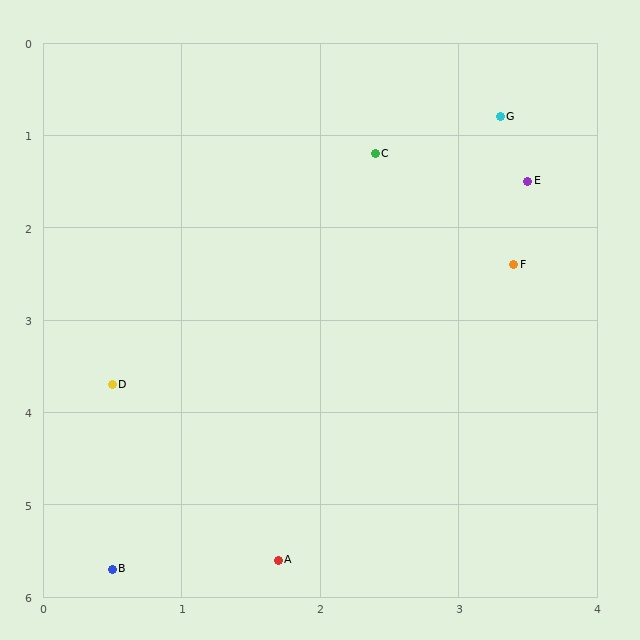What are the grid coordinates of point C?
Point C is at approximately (2.4, 1.2).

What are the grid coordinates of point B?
Point B is at approximately (0.5, 5.7).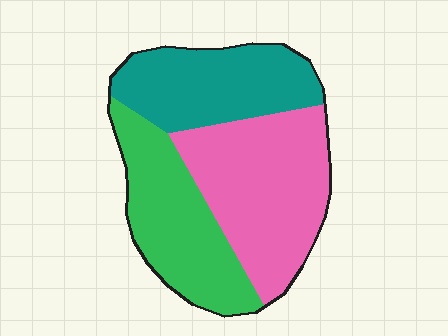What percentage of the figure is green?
Green takes up about one third (1/3) of the figure.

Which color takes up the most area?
Pink, at roughly 40%.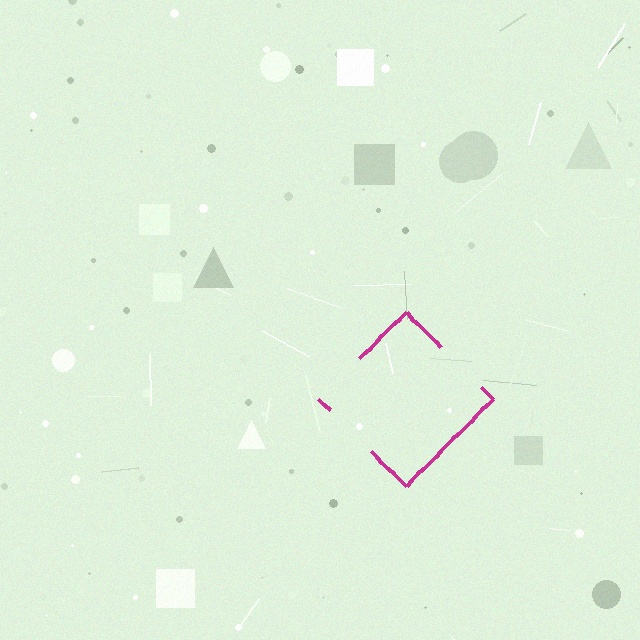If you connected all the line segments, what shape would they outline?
They would outline a diamond.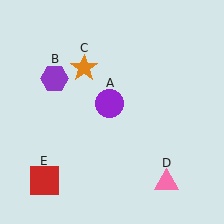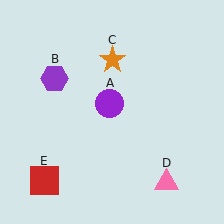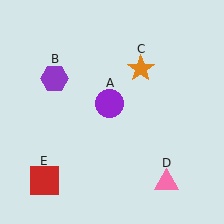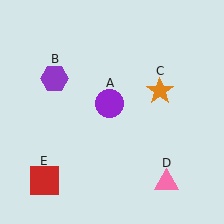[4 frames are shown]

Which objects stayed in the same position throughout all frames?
Purple circle (object A) and purple hexagon (object B) and pink triangle (object D) and red square (object E) remained stationary.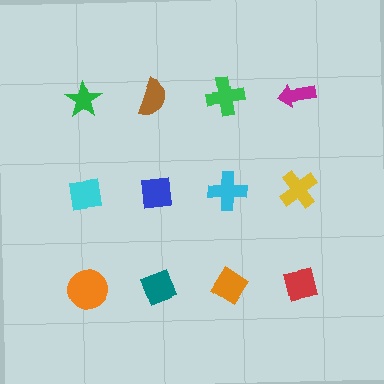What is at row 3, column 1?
An orange circle.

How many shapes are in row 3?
4 shapes.